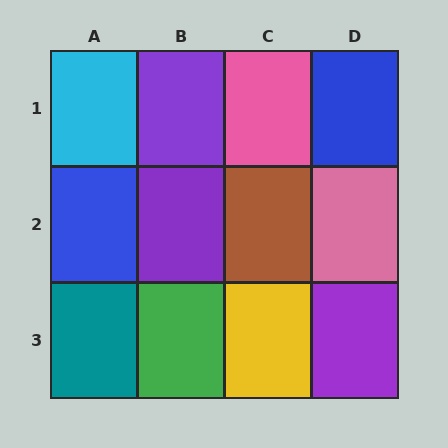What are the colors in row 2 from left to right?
Blue, purple, brown, pink.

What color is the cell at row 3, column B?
Green.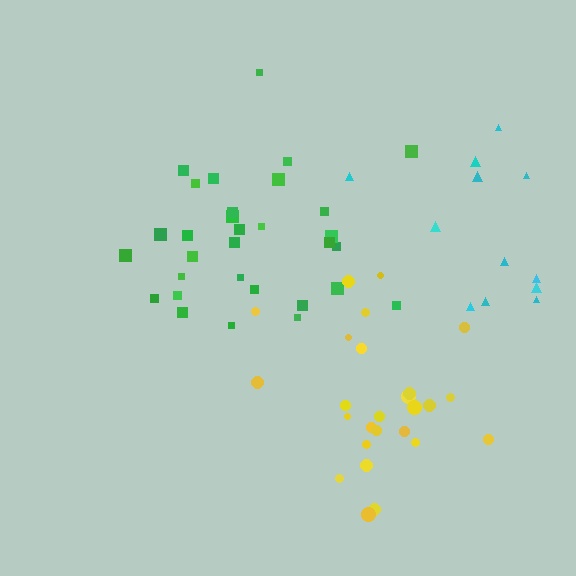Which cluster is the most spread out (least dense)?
Cyan.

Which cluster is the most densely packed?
Yellow.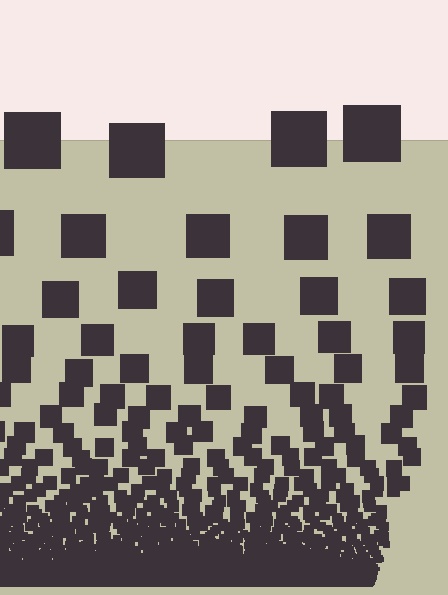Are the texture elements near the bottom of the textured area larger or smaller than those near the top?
Smaller. The gradient is inverted — elements near the bottom are smaller and denser.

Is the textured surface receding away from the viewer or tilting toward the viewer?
The surface appears to tilt toward the viewer. Texture elements get larger and sparser toward the top.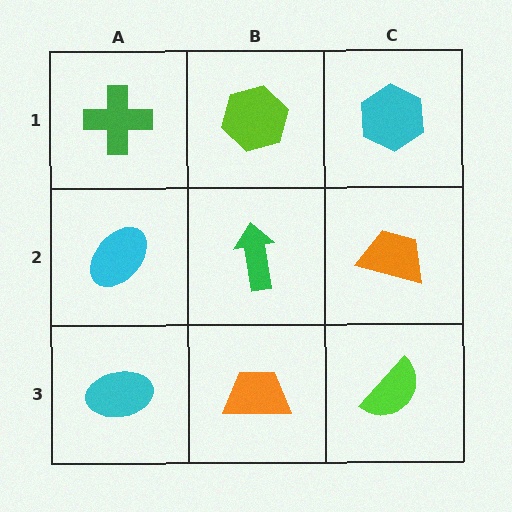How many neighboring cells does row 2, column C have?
3.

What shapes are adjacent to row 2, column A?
A green cross (row 1, column A), a cyan ellipse (row 3, column A), a green arrow (row 2, column B).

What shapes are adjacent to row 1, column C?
An orange trapezoid (row 2, column C), a lime hexagon (row 1, column B).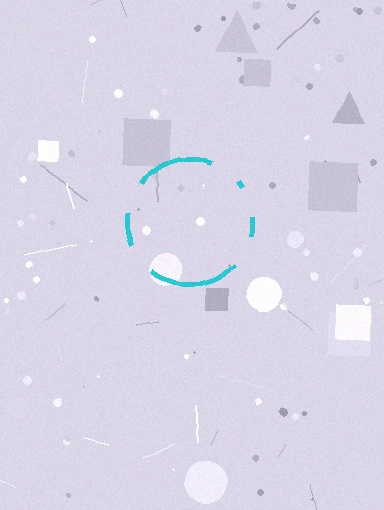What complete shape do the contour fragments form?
The contour fragments form a circle.